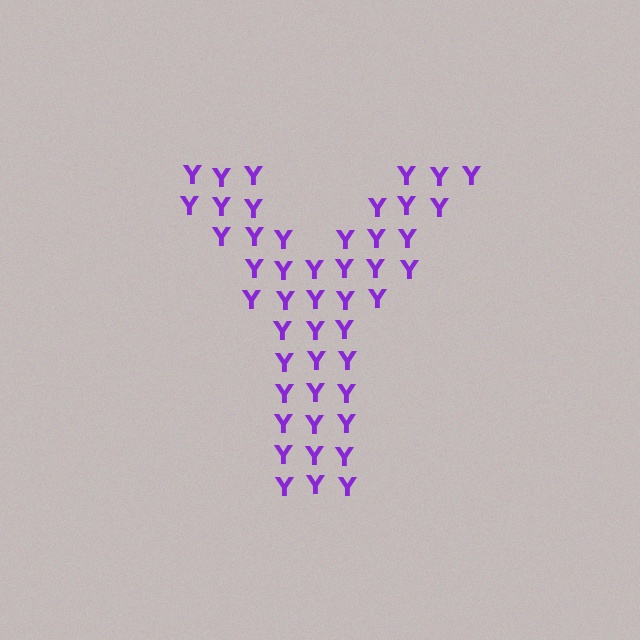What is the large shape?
The large shape is the letter Y.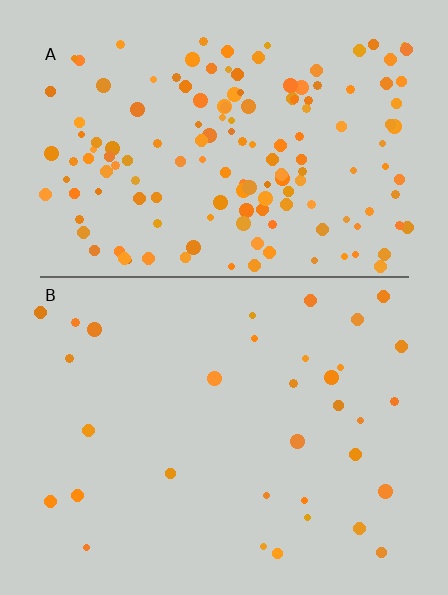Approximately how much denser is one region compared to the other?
Approximately 4.6× — region A over region B.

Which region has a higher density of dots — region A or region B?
A (the top).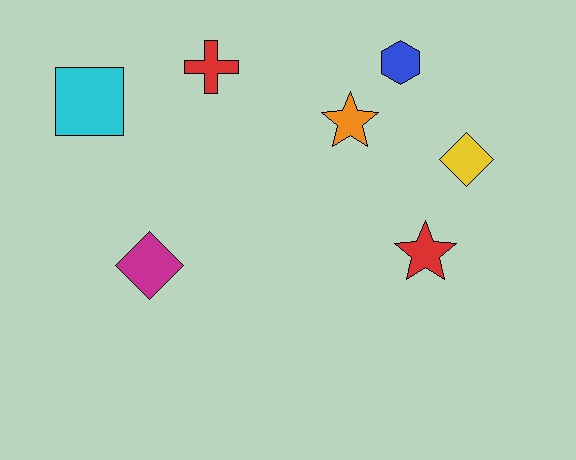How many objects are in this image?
There are 7 objects.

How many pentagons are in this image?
There are no pentagons.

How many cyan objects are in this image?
There is 1 cyan object.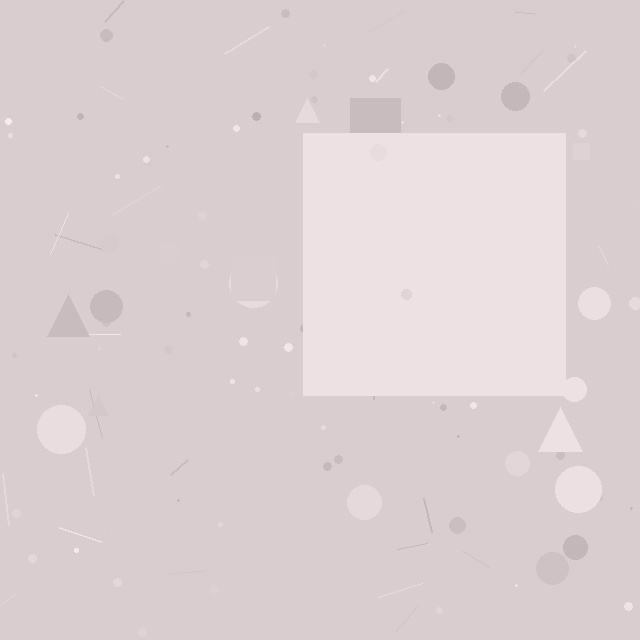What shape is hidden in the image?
A square is hidden in the image.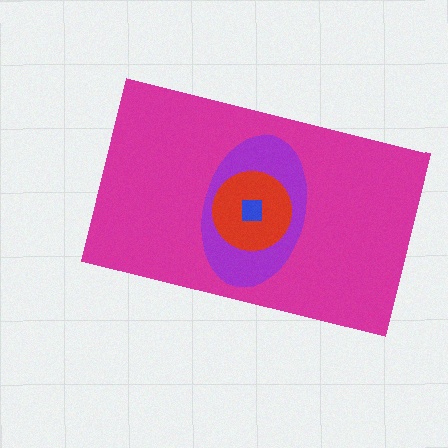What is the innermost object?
The blue square.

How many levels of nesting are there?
4.